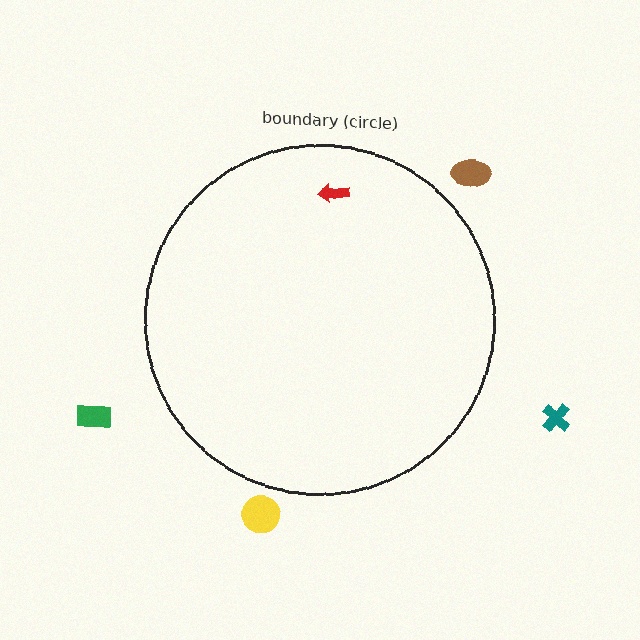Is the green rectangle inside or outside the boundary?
Outside.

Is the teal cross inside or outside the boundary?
Outside.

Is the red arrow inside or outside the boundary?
Inside.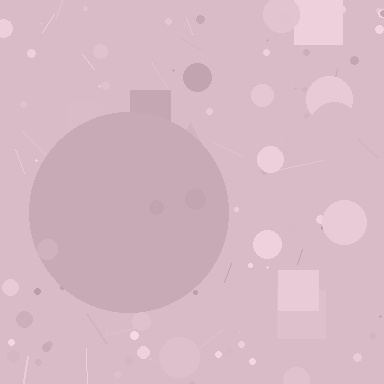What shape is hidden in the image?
A circle is hidden in the image.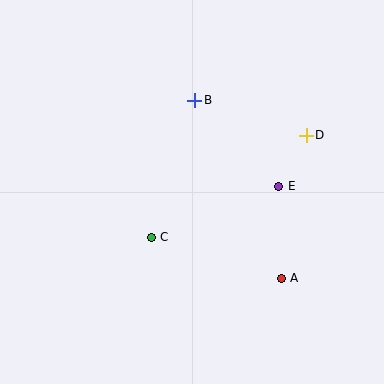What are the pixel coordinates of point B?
Point B is at (195, 100).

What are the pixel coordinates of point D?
Point D is at (306, 135).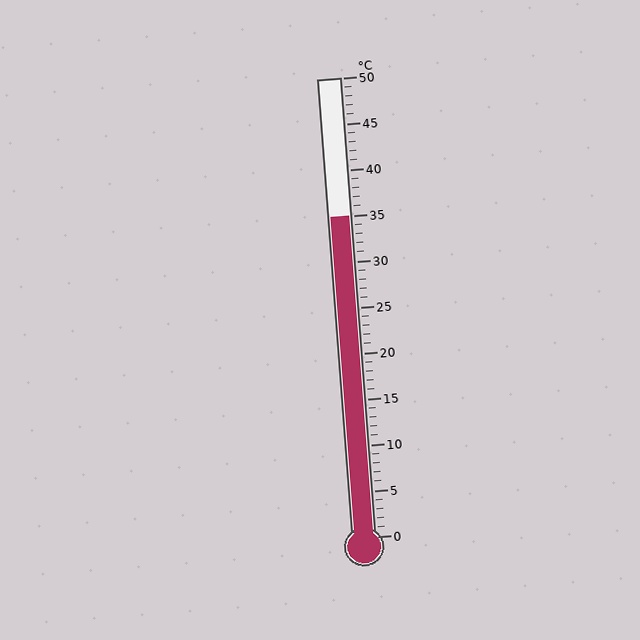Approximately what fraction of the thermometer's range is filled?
The thermometer is filled to approximately 70% of its range.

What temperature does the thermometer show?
The thermometer shows approximately 35°C.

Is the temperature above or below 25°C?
The temperature is above 25°C.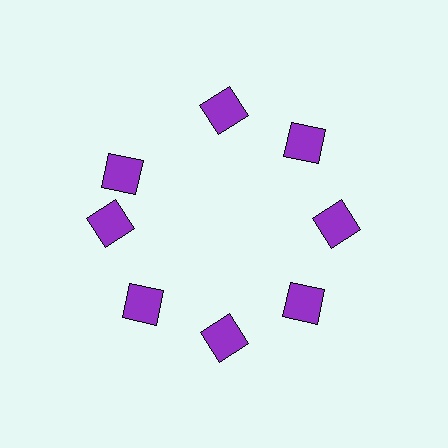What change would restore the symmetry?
The symmetry would be restored by rotating it back into even spacing with its neighbors so that all 8 squares sit at equal angles and equal distance from the center.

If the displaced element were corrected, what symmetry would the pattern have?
It would have 8-fold rotational symmetry — the pattern would map onto itself every 45 degrees.